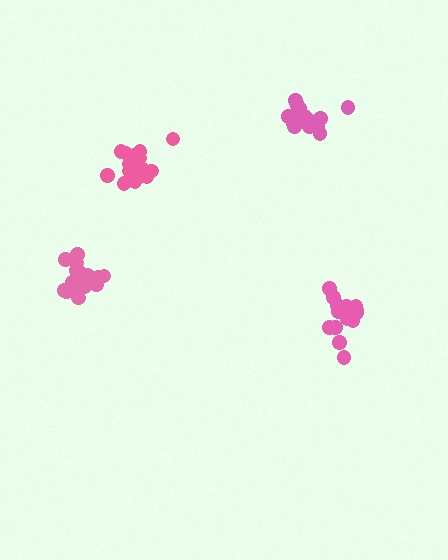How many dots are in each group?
Group 1: 18 dots, Group 2: 19 dots, Group 3: 19 dots, Group 4: 20 dots (76 total).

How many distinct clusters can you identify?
There are 4 distinct clusters.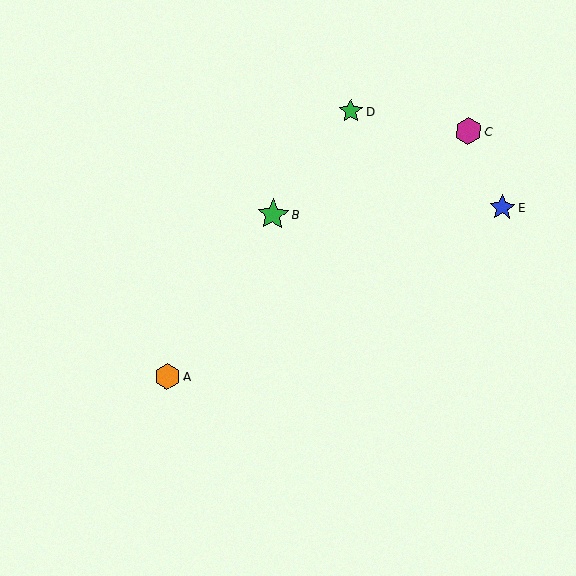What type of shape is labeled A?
Shape A is an orange hexagon.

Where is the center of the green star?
The center of the green star is at (351, 111).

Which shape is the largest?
The green star (labeled B) is the largest.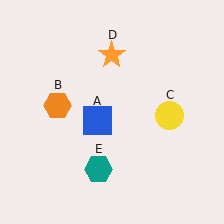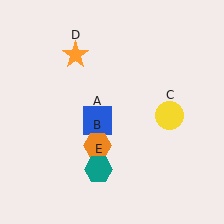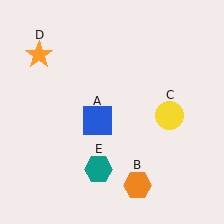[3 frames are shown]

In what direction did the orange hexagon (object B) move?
The orange hexagon (object B) moved down and to the right.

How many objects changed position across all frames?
2 objects changed position: orange hexagon (object B), orange star (object D).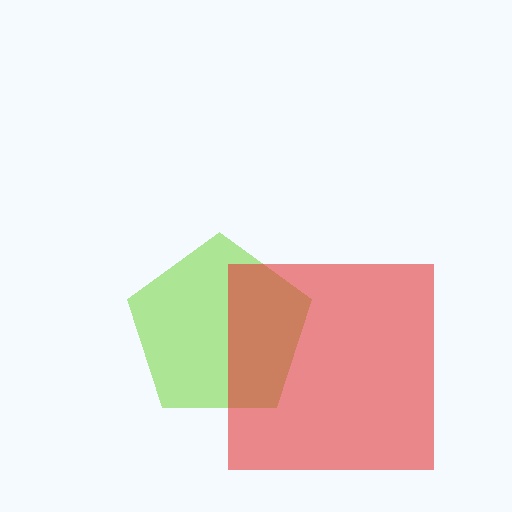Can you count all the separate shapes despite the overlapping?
Yes, there are 2 separate shapes.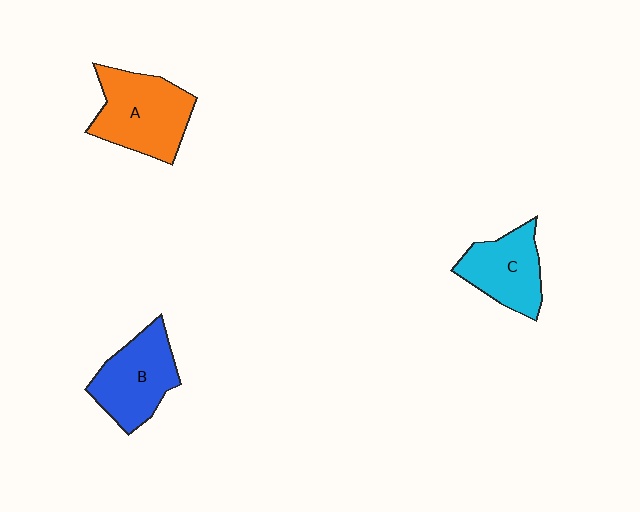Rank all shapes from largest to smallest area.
From largest to smallest: A (orange), B (blue), C (cyan).